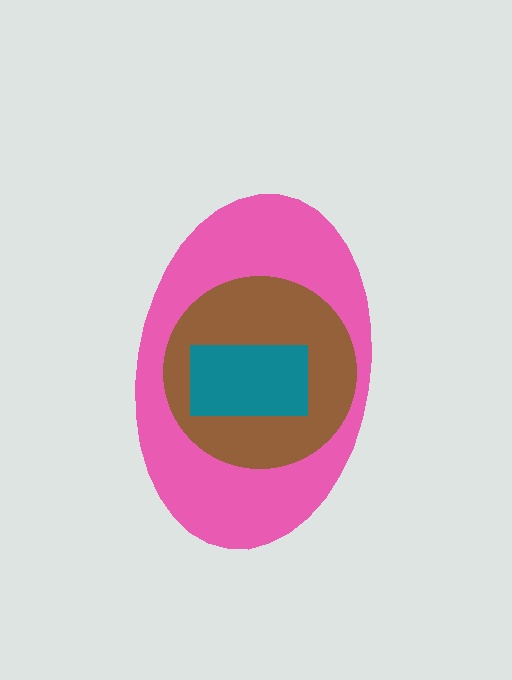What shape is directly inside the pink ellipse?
The brown circle.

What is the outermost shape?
The pink ellipse.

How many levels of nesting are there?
3.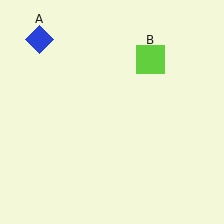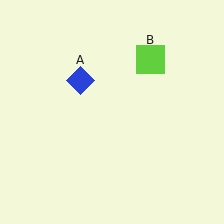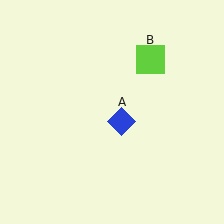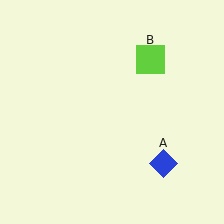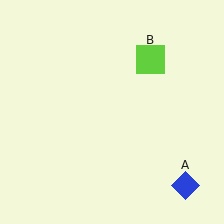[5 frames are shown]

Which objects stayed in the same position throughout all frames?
Lime square (object B) remained stationary.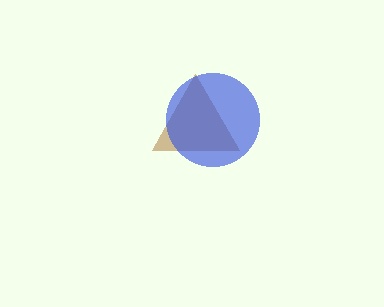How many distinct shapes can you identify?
There are 2 distinct shapes: a brown triangle, a blue circle.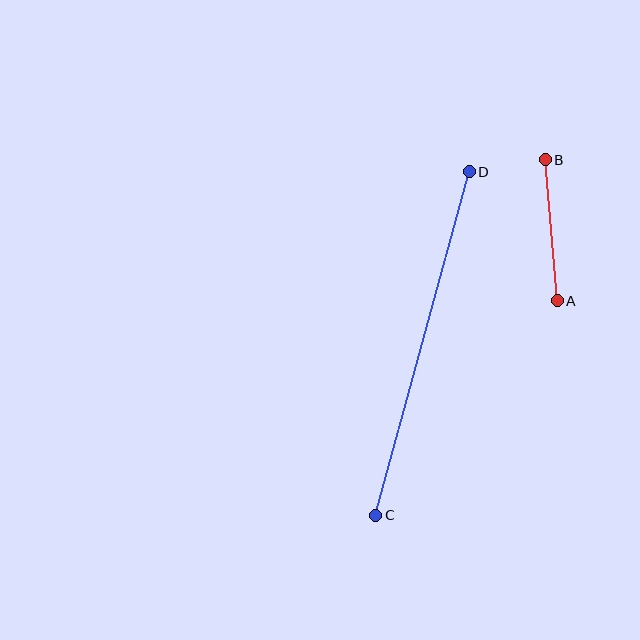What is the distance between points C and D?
The distance is approximately 356 pixels.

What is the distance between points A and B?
The distance is approximately 142 pixels.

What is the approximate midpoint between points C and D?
The midpoint is at approximately (422, 344) pixels.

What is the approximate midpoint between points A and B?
The midpoint is at approximately (551, 230) pixels.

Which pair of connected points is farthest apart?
Points C and D are farthest apart.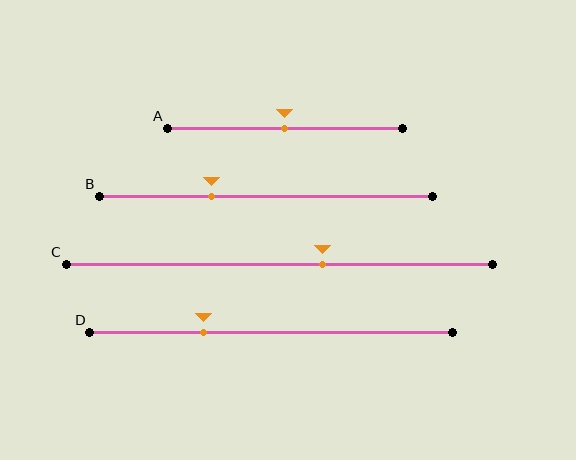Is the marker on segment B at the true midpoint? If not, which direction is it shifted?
No, the marker on segment B is shifted to the left by about 16% of the segment length.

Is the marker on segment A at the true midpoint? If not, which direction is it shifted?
Yes, the marker on segment A is at the true midpoint.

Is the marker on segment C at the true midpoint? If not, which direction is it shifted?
No, the marker on segment C is shifted to the right by about 10% of the segment length.